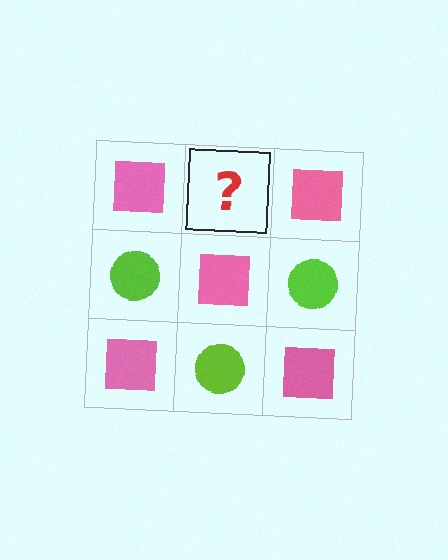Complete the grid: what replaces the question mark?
The question mark should be replaced with a lime circle.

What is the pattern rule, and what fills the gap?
The rule is that it alternates pink square and lime circle in a checkerboard pattern. The gap should be filled with a lime circle.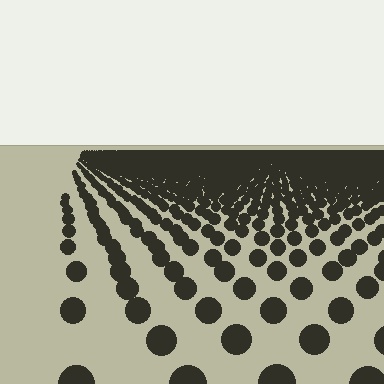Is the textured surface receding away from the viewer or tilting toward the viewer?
The surface is receding away from the viewer. Texture elements get smaller and denser toward the top.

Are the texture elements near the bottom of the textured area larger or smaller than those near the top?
Larger. Near the bottom, elements are closer to the viewer and appear at a bigger on-screen size.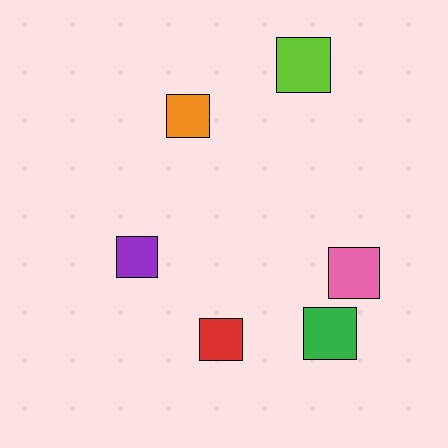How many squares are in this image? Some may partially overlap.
There are 6 squares.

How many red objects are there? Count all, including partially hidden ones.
There is 1 red object.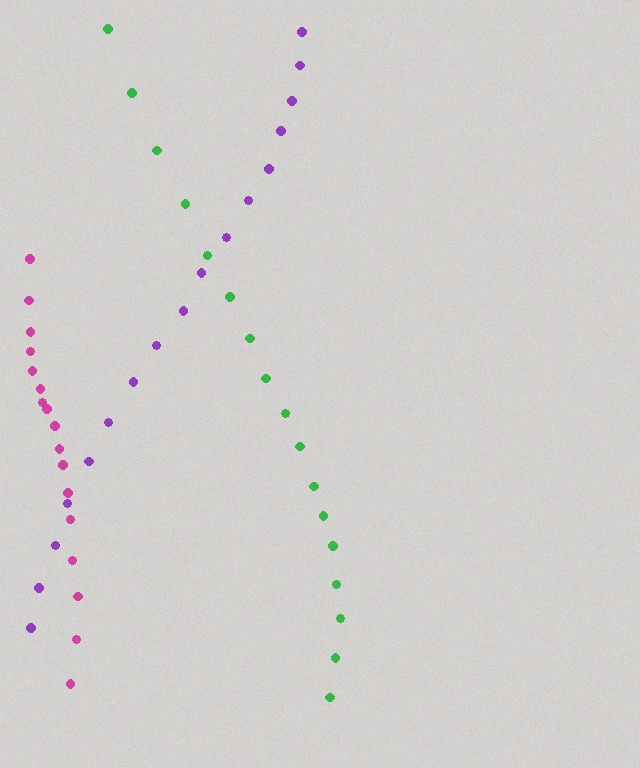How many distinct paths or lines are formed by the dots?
There are 3 distinct paths.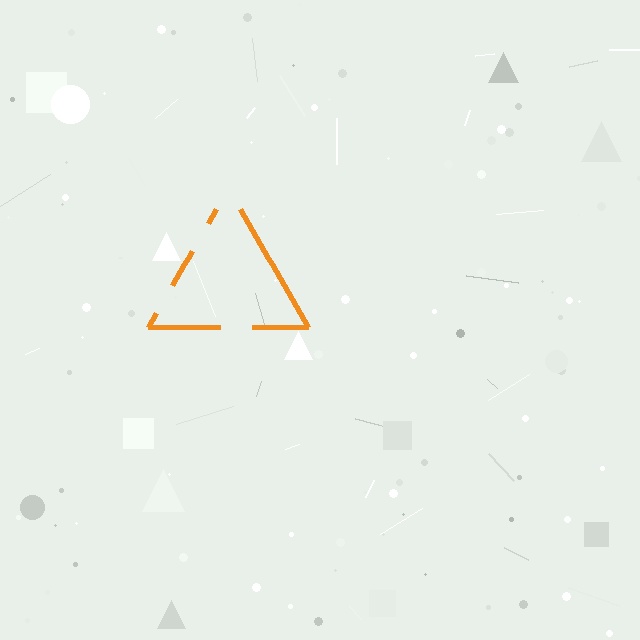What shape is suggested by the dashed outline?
The dashed outline suggests a triangle.